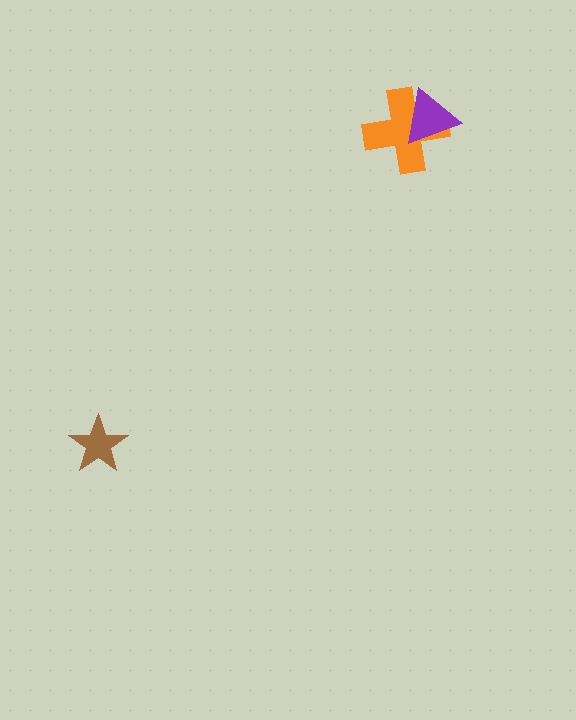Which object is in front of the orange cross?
The purple triangle is in front of the orange cross.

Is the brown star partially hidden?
No, no other shape covers it.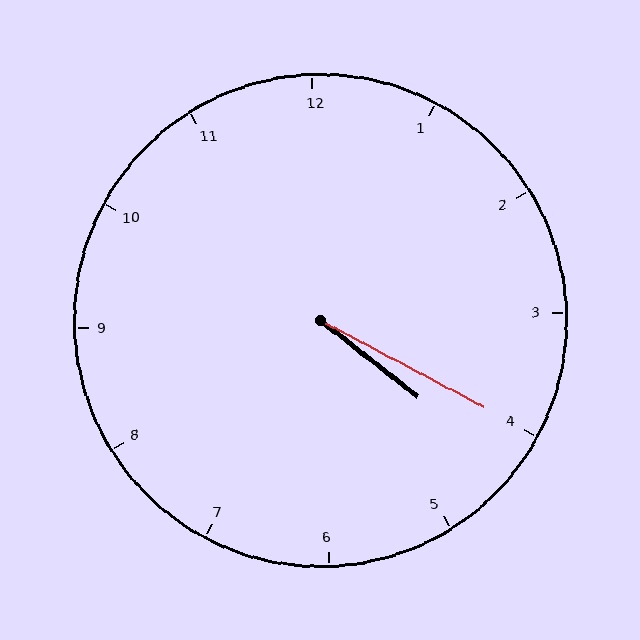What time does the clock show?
4:20.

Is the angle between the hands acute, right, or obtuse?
It is acute.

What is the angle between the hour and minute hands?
Approximately 10 degrees.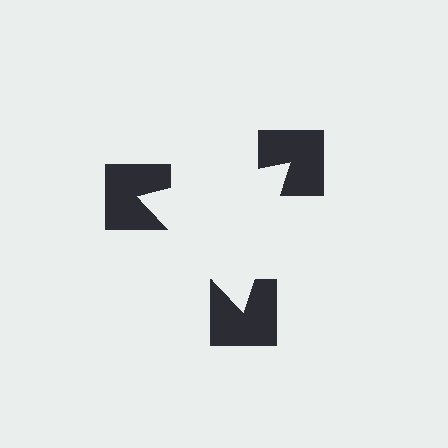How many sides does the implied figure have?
3 sides.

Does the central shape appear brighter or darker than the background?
It typically appears slightly brighter than the background, even though no actual brightness change is drawn.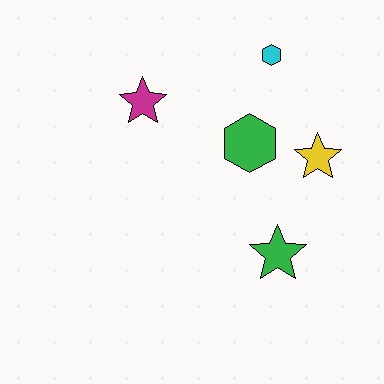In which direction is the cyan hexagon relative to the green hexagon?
The cyan hexagon is above the green hexagon.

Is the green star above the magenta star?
No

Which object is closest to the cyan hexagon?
The green hexagon is closest to the cyan hexagon.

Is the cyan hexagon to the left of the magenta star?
No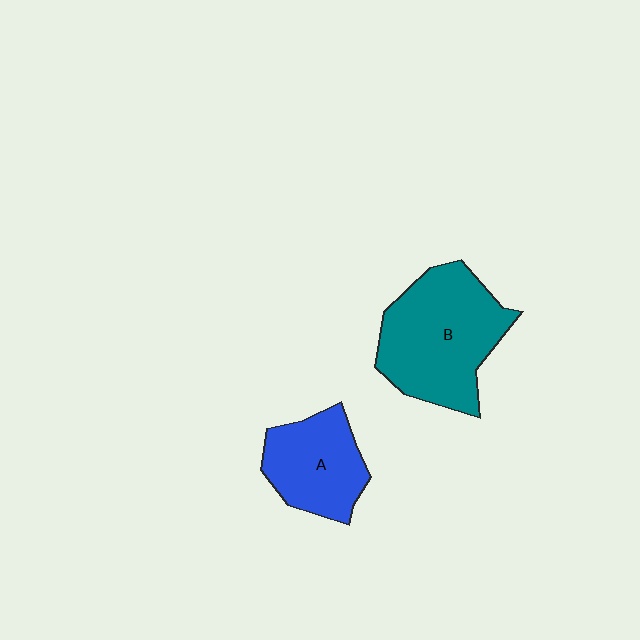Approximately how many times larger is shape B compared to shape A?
Approximately 1.6 times.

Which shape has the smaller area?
Shape A (blue).